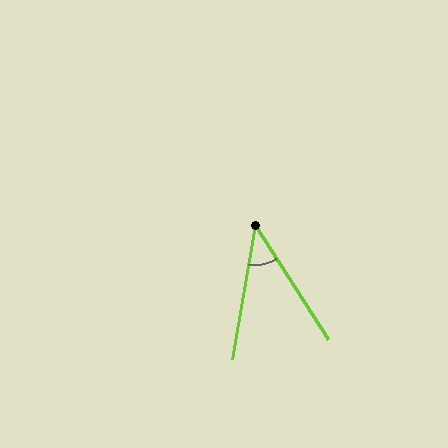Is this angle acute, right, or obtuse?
It is acute.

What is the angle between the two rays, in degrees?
Approximately 43 degrees.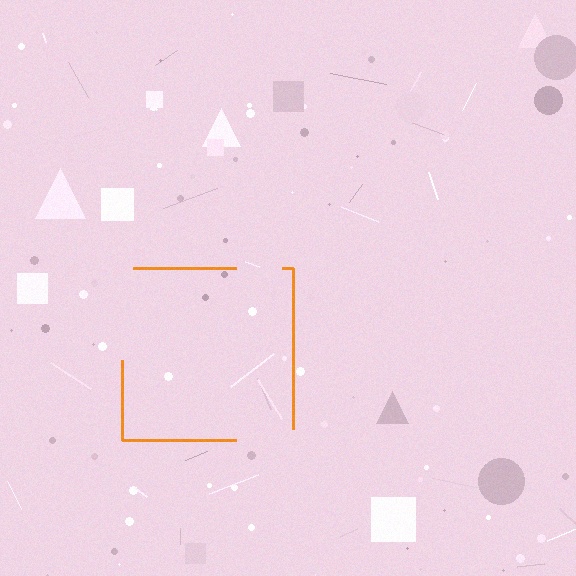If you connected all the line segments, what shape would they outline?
They would outline a square.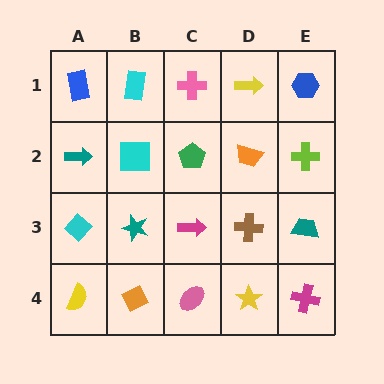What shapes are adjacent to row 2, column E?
A blue hexagon (row 1, column E), a teal trapezoid (row 3, column E), an orange trapezoid (row 2, column D).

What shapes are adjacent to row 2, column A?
A blue rectangle (row 1, column A), a cyan diamond (row 3, column A), a cyan square (row 2, column B).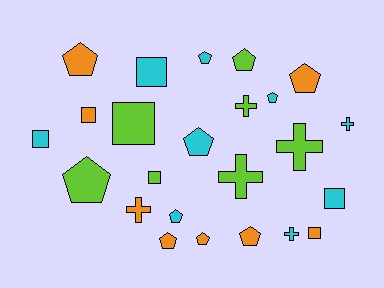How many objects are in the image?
There are 24 objects.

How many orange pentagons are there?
There are 5 orange pentagons.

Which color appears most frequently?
Cyan, with 9 objects.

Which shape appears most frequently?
Pentagon, with 11 objects.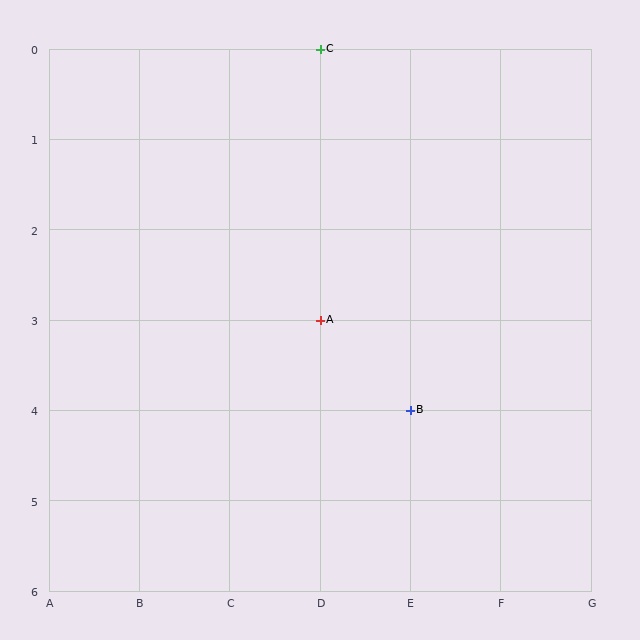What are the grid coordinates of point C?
Point C is at grid coordinates (D, 0).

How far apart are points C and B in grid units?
Points C and B are 1 column and 4 rows apart (about 4.1 grid units diagonally).